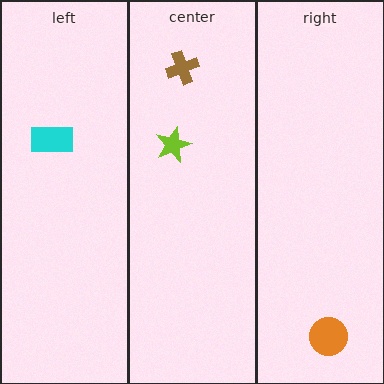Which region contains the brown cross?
The center region.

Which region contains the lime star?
The center region.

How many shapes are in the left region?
1.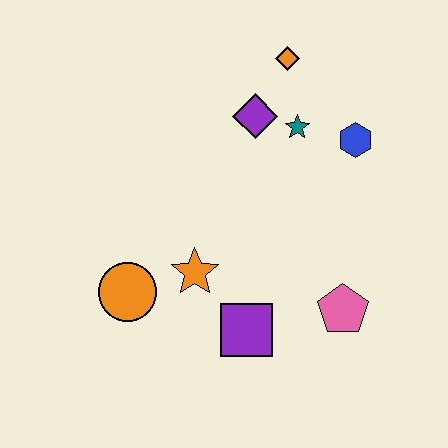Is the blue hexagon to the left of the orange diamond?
No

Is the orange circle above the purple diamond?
No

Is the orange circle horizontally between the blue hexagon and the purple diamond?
No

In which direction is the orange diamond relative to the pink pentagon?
The orange diamond is above the pink pentagon.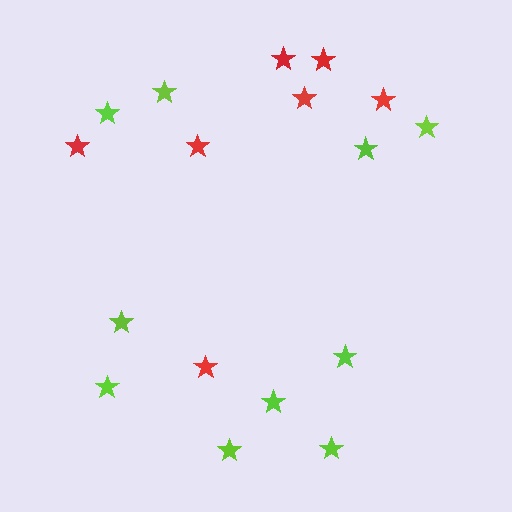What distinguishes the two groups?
There are 2 groups: one group of red stars (7) and one group of lime stars (10).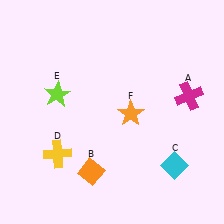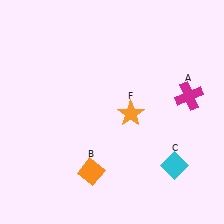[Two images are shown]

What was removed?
The yellow cross (D), the lime star (E) were removed in Image 2.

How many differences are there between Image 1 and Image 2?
There are 2 differences between the two images.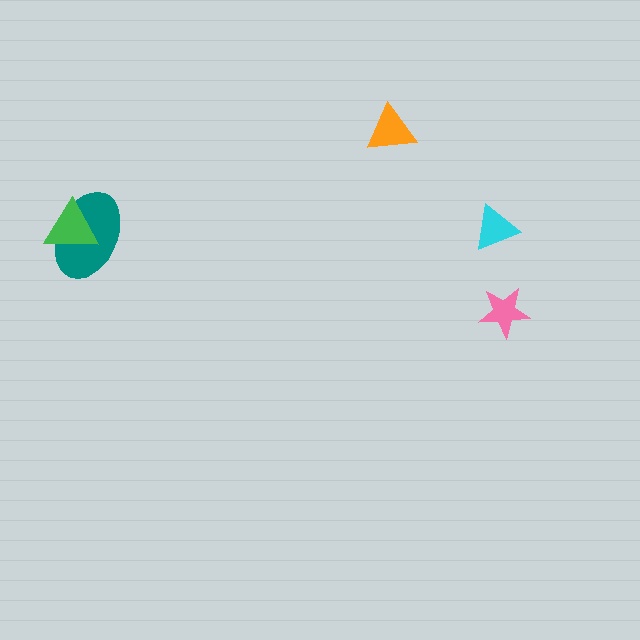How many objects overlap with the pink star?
0 objects overlap with the pink star.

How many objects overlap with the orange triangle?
0 objects overlap with the orange triangle.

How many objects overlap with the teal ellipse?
1 object overlaps with the teal ellipse.